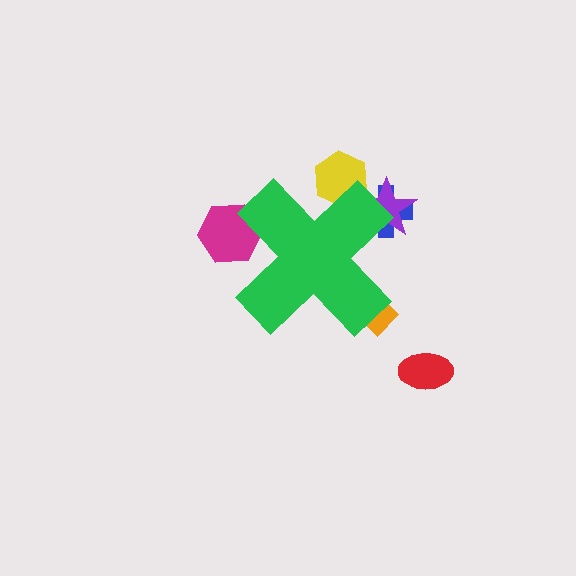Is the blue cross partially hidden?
Yes, the blue cross is partially hidden behind the green cross.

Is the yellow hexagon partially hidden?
Yes, the yellow hexagon is partially hidden behind the green cross.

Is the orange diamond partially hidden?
Yes, the orange diamond is partially hidden behind the green cross.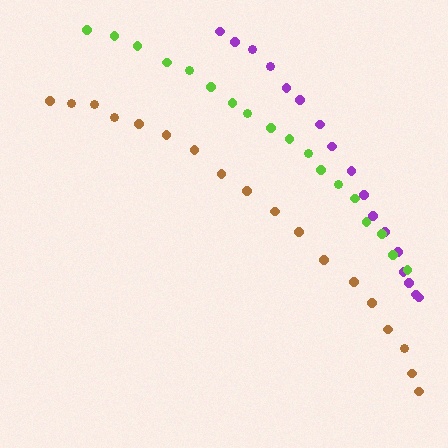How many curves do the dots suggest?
There are 3 distinct paths.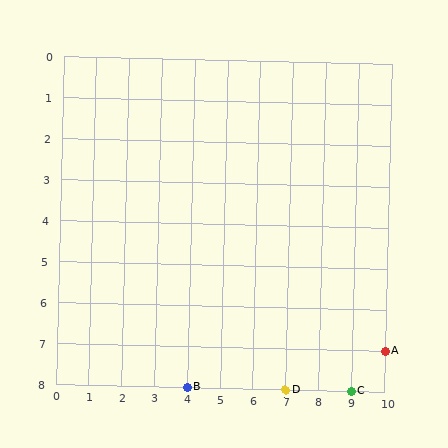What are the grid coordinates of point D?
Point D is at grid coordinates (7, 8).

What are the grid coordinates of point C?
Point C is at grid coordinates (9, 8).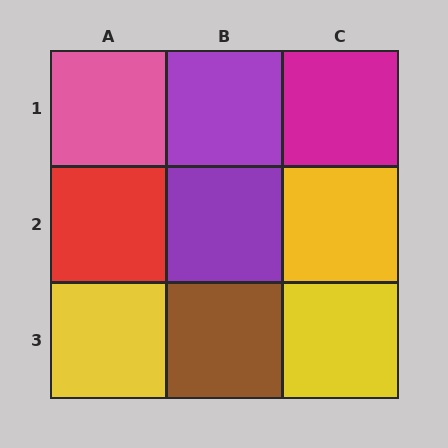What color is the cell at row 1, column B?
Purple.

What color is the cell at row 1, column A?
Pink.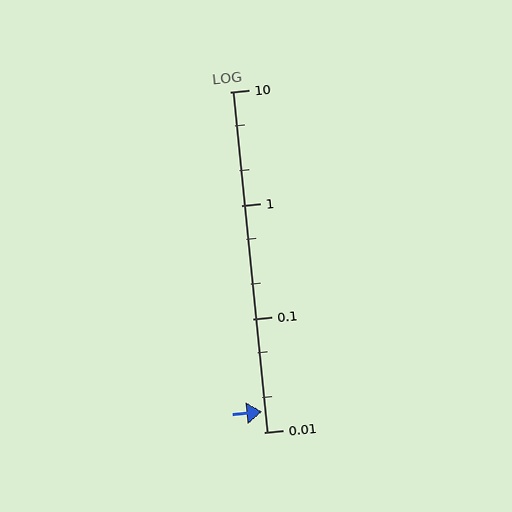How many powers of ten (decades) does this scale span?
The scale spans 3 decades, from 0.01 to 10.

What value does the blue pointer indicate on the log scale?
The pointer indicates approximately 0.015.